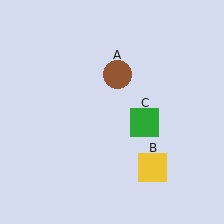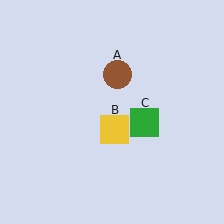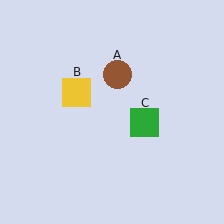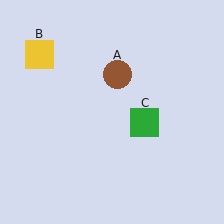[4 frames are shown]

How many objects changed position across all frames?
1 object changed position: yellow square (object B).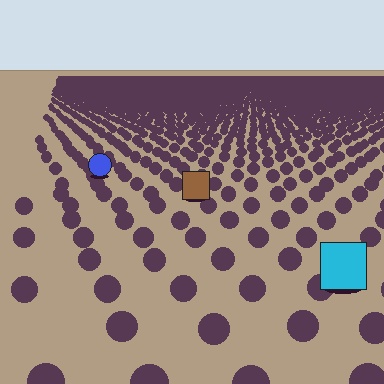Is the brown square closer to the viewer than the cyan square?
No. The cyan square is closer — you can tell from the texture gradient: the ground texture is coarser near it.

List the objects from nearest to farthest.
From nearest to farthest: the cyan square, the brown square, the blue circle.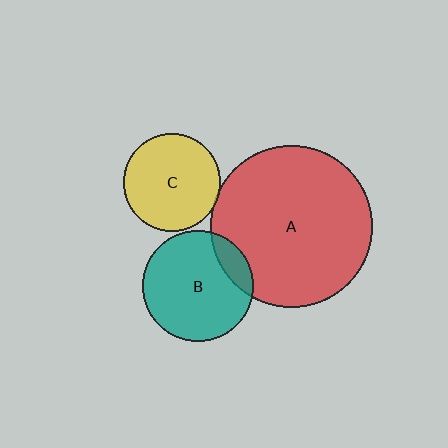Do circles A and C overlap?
Yes.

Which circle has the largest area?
Circle A (red).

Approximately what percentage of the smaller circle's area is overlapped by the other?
Approximately 5%.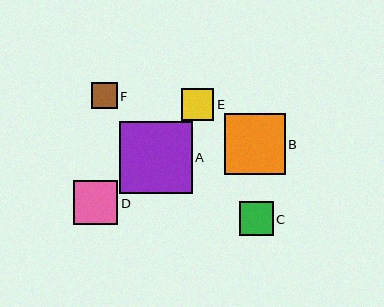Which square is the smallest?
Square F is the smallest with a size of approximately 25 pixels.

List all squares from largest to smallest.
From largest to smallest: A, B, D, C, E, F.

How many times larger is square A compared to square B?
Square A is approximately 1.2 times the size of square B.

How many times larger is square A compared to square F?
Square A is approximately 2.9 times the size of square F.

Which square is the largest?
Square A is the largest with a size of approximately 73 pixels.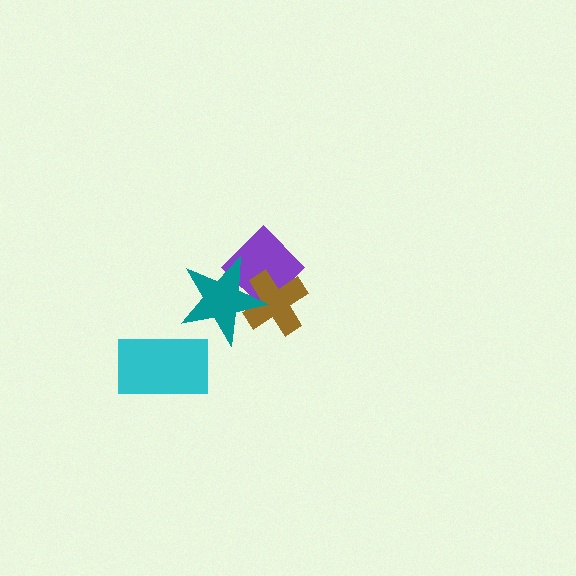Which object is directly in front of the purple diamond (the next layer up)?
The brown cross is directly in front of the purple diamond.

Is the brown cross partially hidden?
Yes, it is partially covered by another shape.